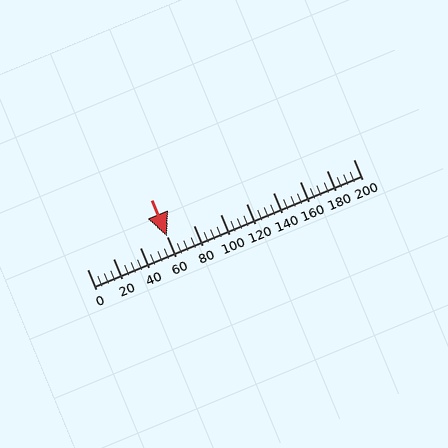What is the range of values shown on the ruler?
The ruler shows values from 0 to 200.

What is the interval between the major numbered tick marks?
The major tick marks are spaced 20 units apart.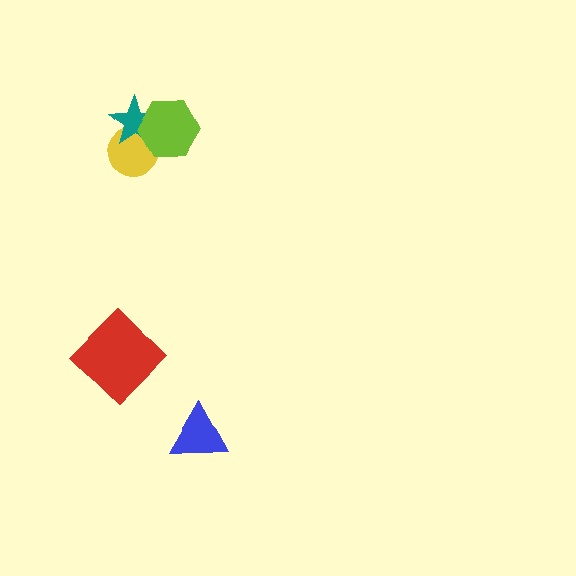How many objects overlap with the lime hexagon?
2 objects overlap with the lime hexagon.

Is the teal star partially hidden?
Yes, it is partially covered by another shape.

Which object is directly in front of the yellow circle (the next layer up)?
The teal star is directly in front of the yellow circle.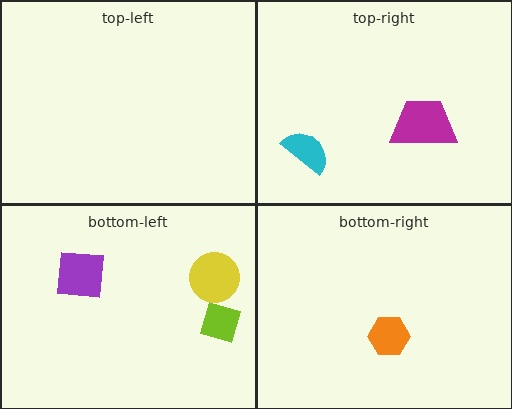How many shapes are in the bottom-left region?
3.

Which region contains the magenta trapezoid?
The top-right region.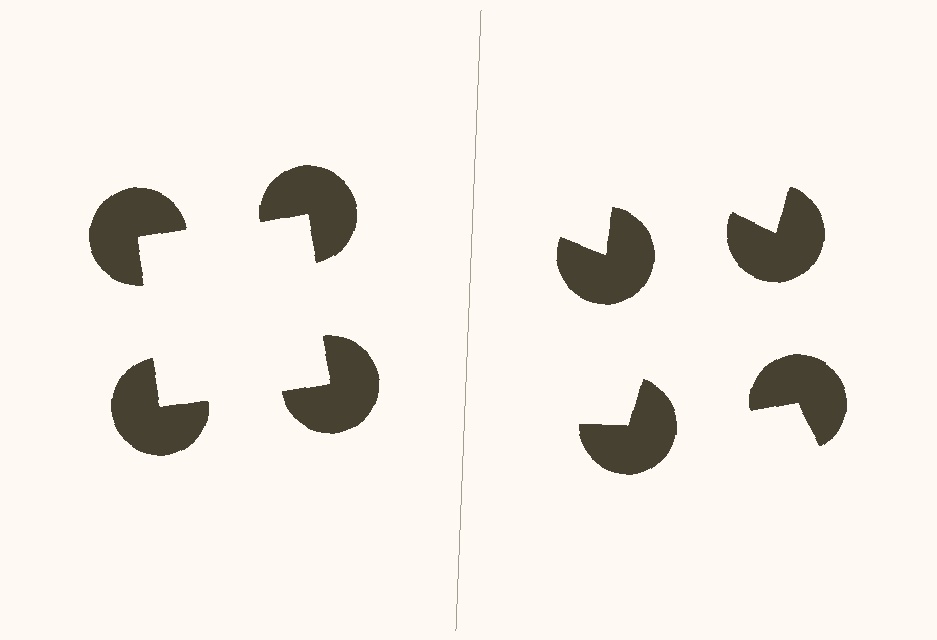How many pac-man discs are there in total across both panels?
8 — 4 on each side.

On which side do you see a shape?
An illusory square appears on the left side. On the right side the wedge cuts are rotated, so no coherent shape forms.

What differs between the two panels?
The pac-man discs are positioned identically on both sides; only the wedge orientations differ. On the left they align to a square; on the right they are misaligned.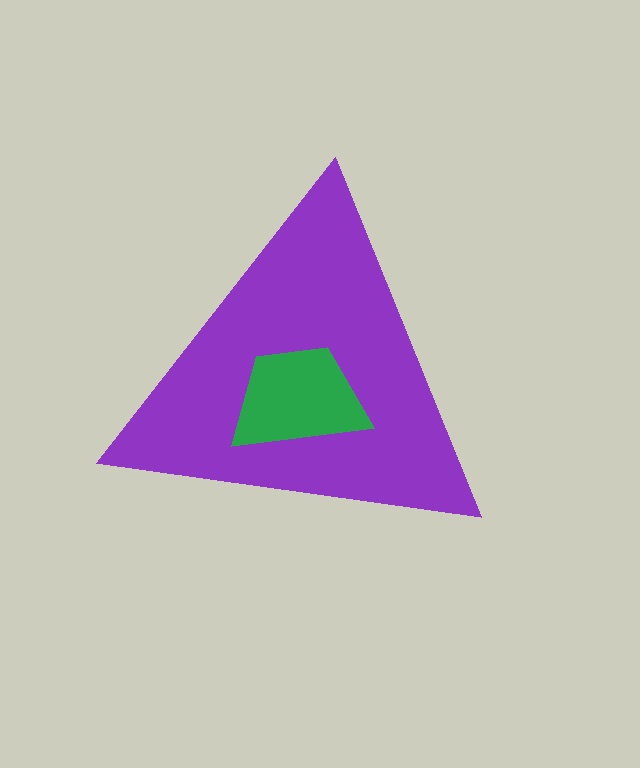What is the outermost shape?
The purple triangle.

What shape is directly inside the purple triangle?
The green trapezoid.